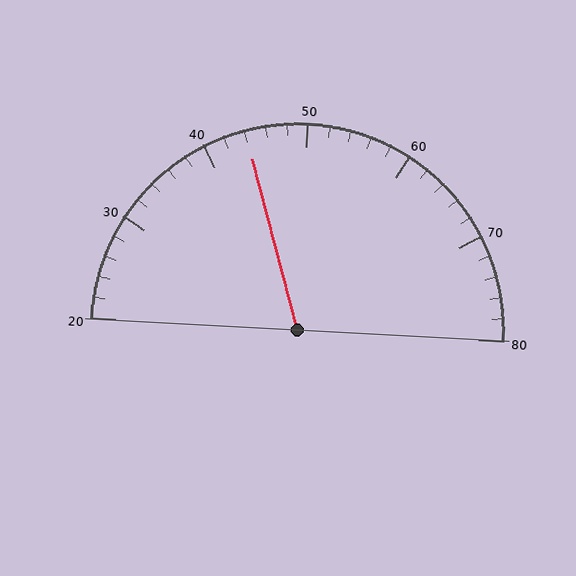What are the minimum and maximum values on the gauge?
The gauge ranges from 20 to 80.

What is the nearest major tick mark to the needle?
The nearest major tick mark is 40.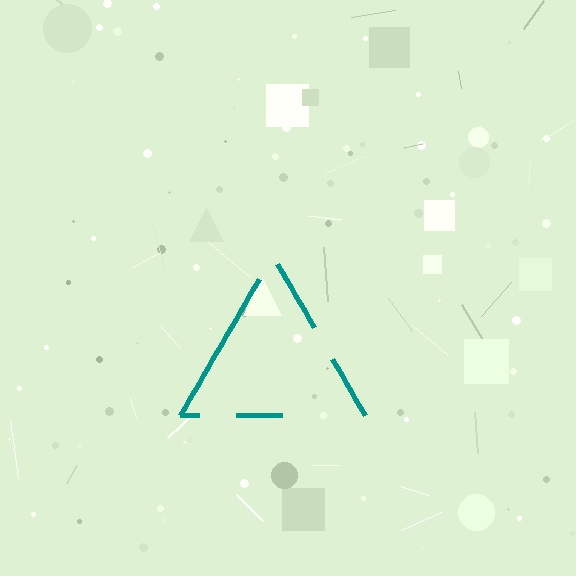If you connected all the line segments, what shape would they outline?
They would outline a triangle.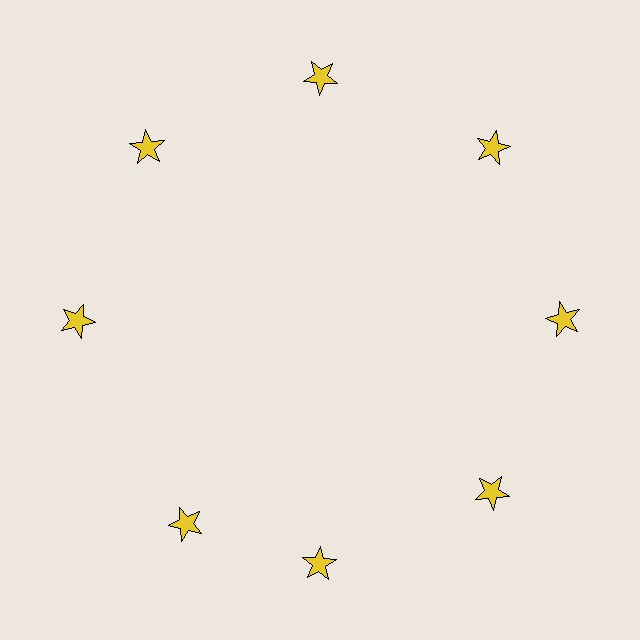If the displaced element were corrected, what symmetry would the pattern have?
It would have 8-fold rotational symmetry — the pattern would map onto itself every 45 degrees.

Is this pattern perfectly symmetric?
No. The 8 yellow stars are arranged in a ring, but one element near the 8 o'clock position is rotated out of alignment along the ring, breaking the 8-fold rotational symmetry.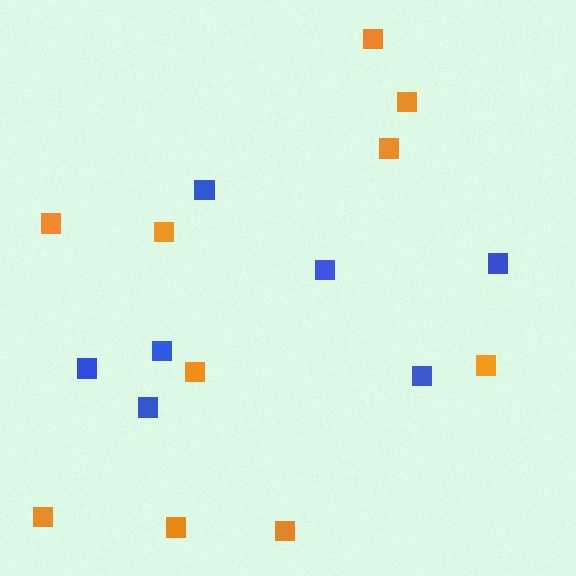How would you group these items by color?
There are 2 groups: one group of blue squares (7) and one group of orange squares (10).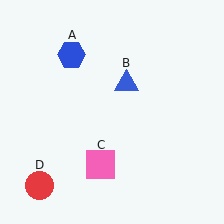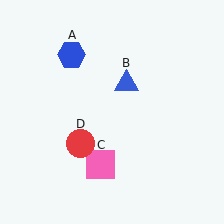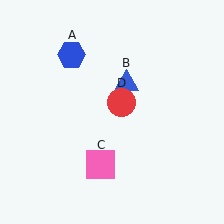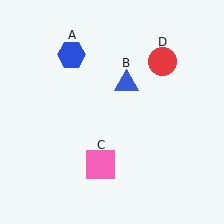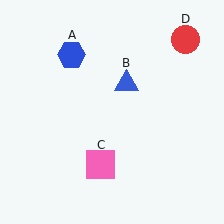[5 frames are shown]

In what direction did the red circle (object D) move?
The red circle (object D) moved up and to the right.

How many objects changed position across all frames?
1 object changed position: red circle (object D).